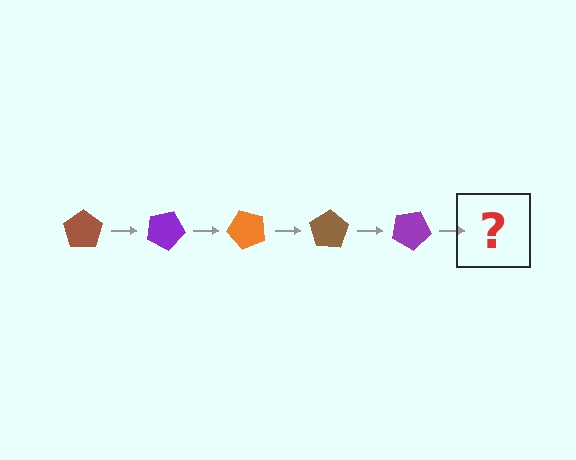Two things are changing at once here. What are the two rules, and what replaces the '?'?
The two rules are that it rotates 25 degrees each step and the color cycles through brown, purple, and orange. The '?' should be an orange pentagon, rotated 125 degrees from the start.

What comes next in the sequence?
The next element should be an orange pentagon, rotated 125 degrees from the start.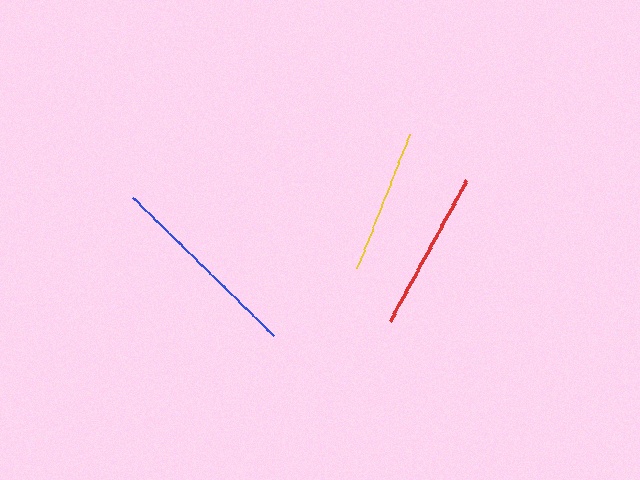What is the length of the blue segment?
The blue segment is approximately 198 pixels long.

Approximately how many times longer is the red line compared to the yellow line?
The red line is approximately 1.1 times the length of the yellow line.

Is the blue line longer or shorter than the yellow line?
The blue line is longer than the yellow line.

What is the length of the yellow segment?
The yellow segment is approximately 145 pixels long.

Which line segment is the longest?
The blue line is the longest at approximately 198 pixels.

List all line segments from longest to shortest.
From longest to shortest: blue, red, yellow.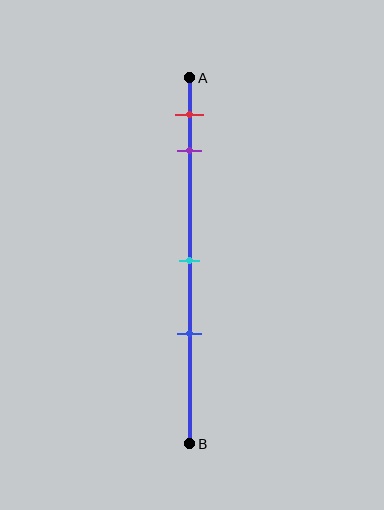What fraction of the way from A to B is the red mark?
The red mark is approximately 10% (0.1) of the way from A to B.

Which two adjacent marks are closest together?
The red and purple marks are the closest adjacent pair.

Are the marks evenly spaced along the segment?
No, the marks are not evenly spaced.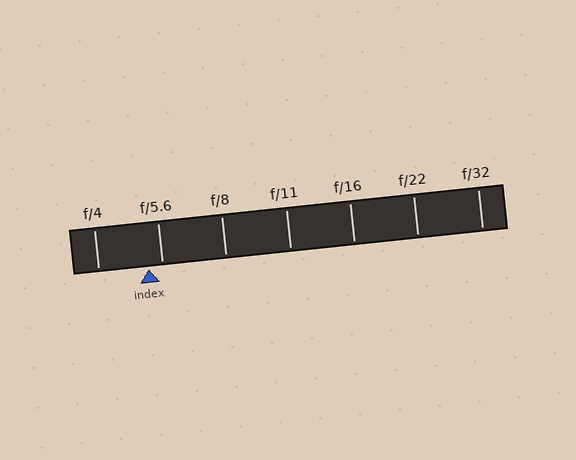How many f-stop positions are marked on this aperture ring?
There are 7 f-stop positions marked.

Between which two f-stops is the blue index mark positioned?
The index mark is between f/4 and f/5.6.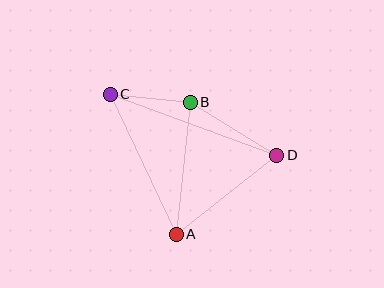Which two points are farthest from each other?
Points C and D are farthest from each other.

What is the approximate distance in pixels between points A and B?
The distance between A and B is approximately 133 pixels.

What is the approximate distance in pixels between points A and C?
The distance between A and C is approximately 155 pixels.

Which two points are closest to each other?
Points B and C are closest to each other.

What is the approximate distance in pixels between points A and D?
The distance between A and D is approximately 128 pixels.